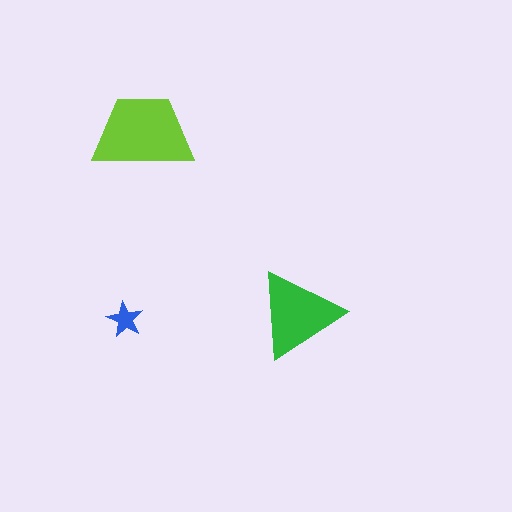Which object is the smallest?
The blue star.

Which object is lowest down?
The blue star is bottommost.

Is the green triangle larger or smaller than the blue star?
Larger.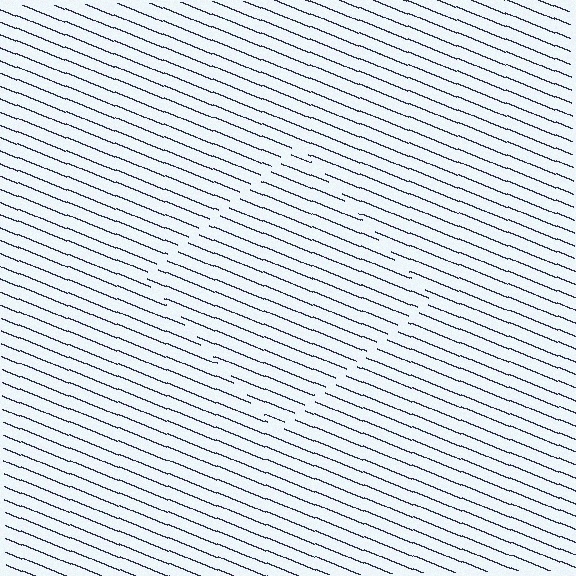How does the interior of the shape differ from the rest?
The interior of the shape contains the same grating, shifted by half a period — the contour is defined by the phase discontinuity where line-ends from the inner and outer gratings abut.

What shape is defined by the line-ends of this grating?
An illusory square. The interior of the shape contains the same grating, shifted by half a period — the contour is defined by the phase discontinuity where line-ends from the inner and outer gratings abut.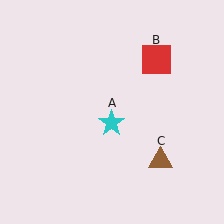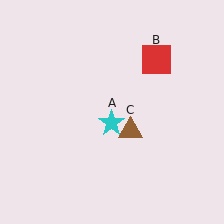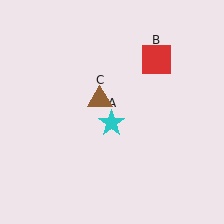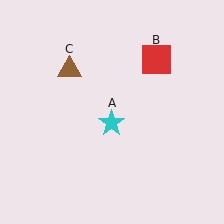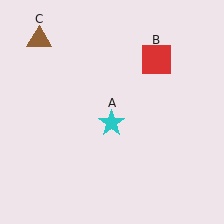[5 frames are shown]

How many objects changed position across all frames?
1 object changed position: brown triangle (object C).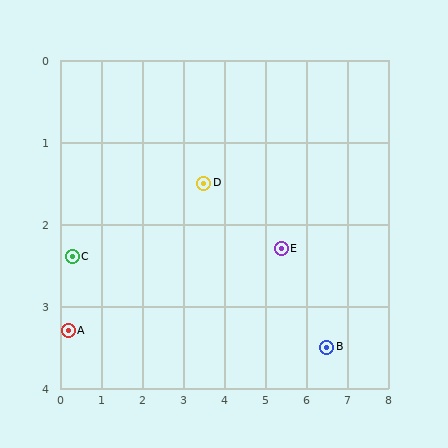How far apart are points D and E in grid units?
Points D and E are about 2.1 grid units apart.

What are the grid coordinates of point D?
Point D is at approximately (3.5, 1.5).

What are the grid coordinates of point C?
Point C is at approximately (0.3, 2.4).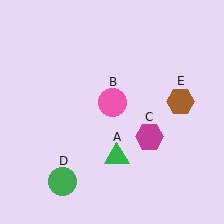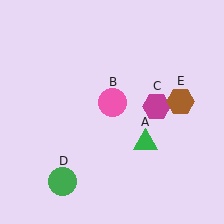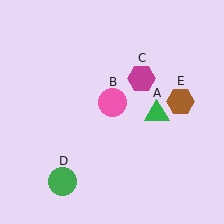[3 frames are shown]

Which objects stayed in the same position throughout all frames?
Pink circle (object B) and green circle (object D) and brown hexagon (object E) remained stationary.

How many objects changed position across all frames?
2 objects changed position: green triangle (object A), magenta hexagon (object C).